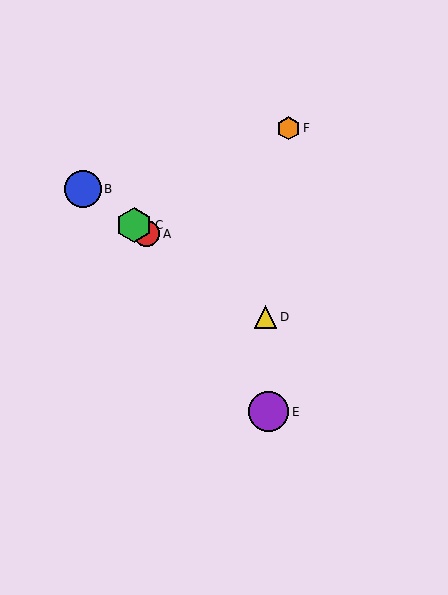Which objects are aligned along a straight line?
Objects A, B, C, D are aligned along a straight line.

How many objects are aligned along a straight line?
4 objects (A, B, C, D) are aligned along a straight line.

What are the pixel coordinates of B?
Object B is at (83, 189).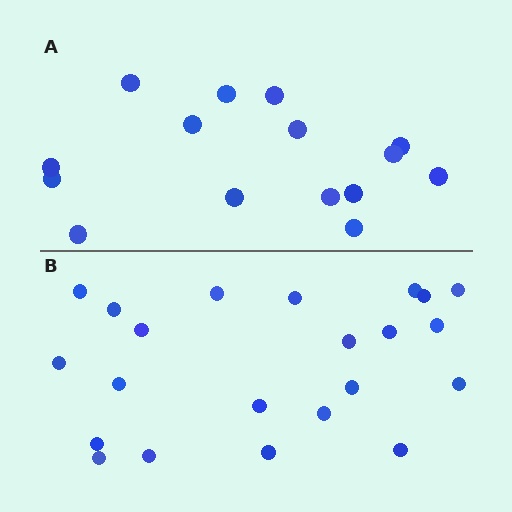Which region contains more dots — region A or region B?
Region B (the bottom region) has more dots.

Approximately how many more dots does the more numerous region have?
Region B has roughly 8 or so more dots than region A.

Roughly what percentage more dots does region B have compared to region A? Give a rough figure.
About 45% more.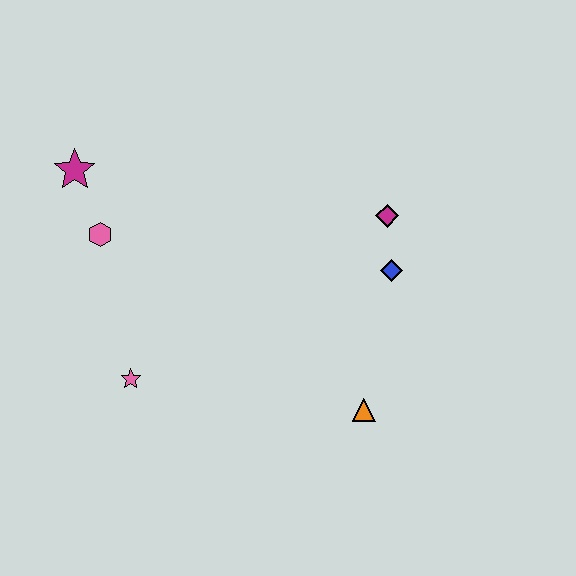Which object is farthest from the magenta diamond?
The magenta star is farthest from the magenta diamond.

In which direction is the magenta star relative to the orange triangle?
The magenta star is to the left of the orange triangle.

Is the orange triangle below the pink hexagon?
Yes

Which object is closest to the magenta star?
The pink hexagon is closest to the magenta star.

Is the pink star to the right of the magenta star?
Yes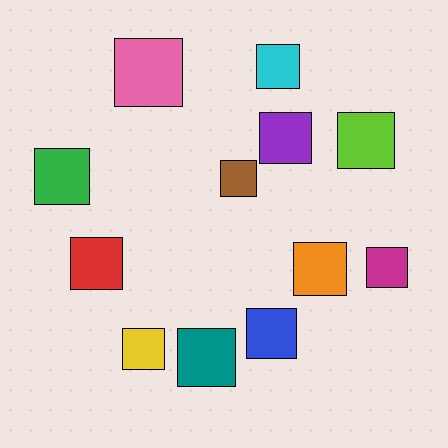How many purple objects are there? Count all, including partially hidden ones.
There is 1 purple object.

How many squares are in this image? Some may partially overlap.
There are 12 squares.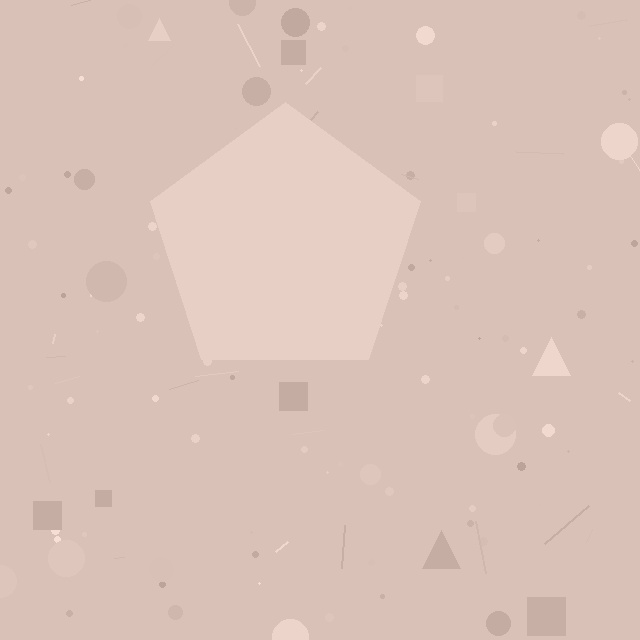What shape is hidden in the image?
A pentagon is hidden in the image.